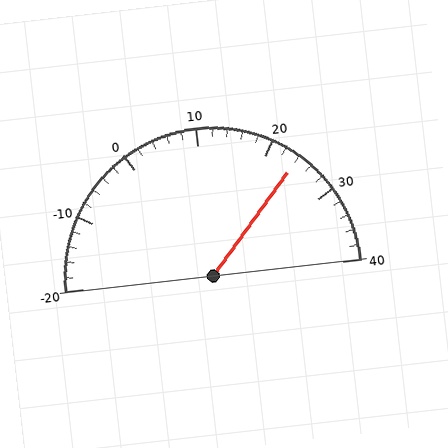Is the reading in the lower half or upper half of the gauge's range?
The reading is in the upper half of the range (-20 to 40).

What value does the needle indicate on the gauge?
The needle indicates approximately 24.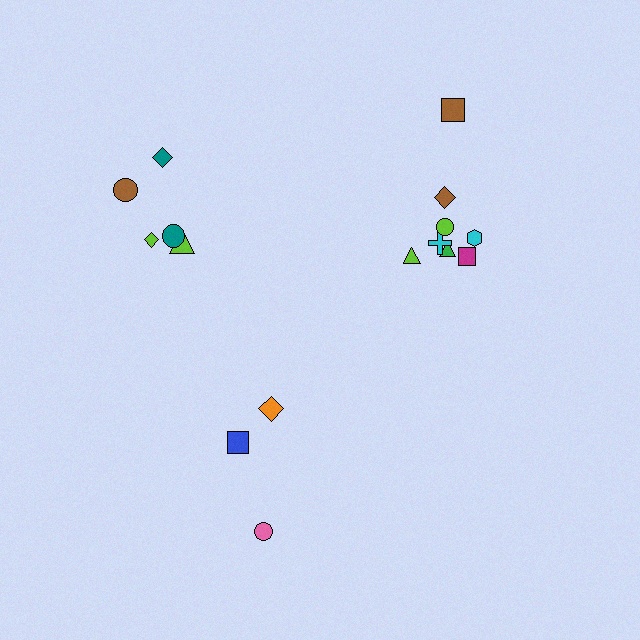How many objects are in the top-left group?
There are 5 objects.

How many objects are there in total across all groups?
There are 16 objects.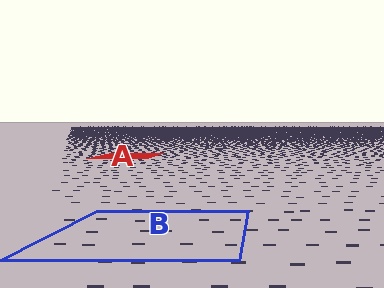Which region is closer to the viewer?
Region B is closer. The texture elements there are larger and more spread out.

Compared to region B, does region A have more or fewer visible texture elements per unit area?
Region A has more texture elements per unit area — they are packed more densely because it is farther away.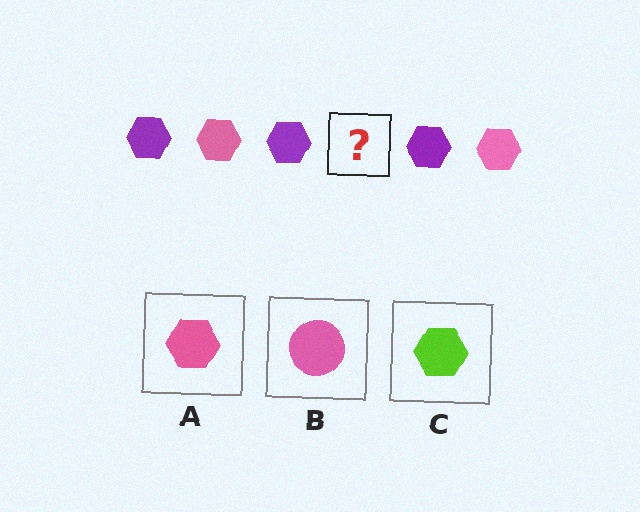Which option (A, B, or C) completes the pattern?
A.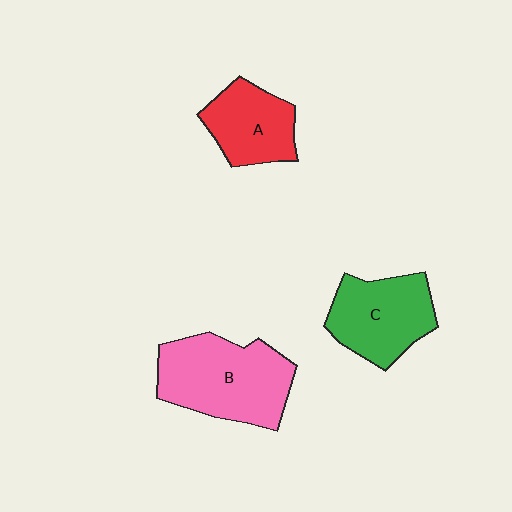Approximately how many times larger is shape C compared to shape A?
Approximately 1.2 times.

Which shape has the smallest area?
Shape A (red).